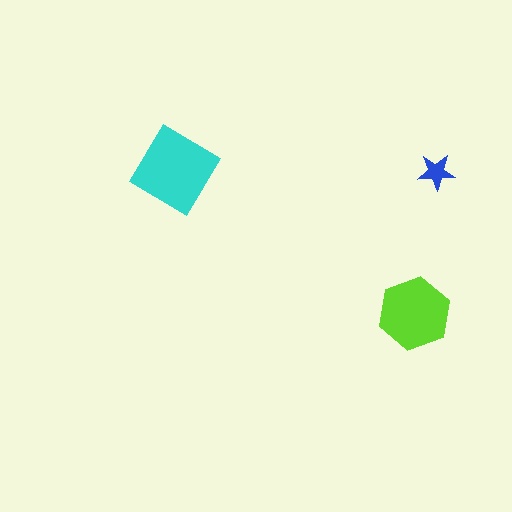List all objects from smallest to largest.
The blue star, the lime hexagon, the cyan diamond.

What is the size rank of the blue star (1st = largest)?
3rd.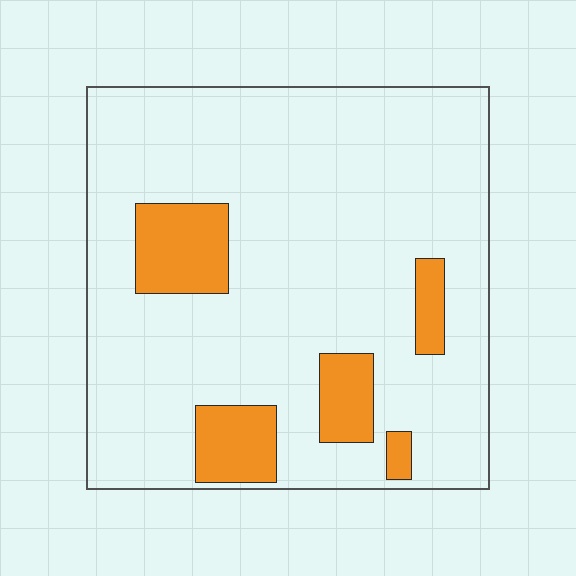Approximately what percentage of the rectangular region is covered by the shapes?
Approximately 15%.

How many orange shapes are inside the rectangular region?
5.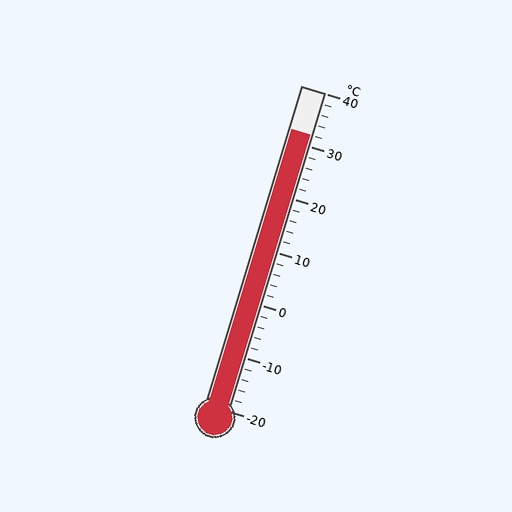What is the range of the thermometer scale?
The thermometer scale ranges from -20°C to 40°C.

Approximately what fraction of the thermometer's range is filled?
The thermometer is filled to approximately 85% of its range.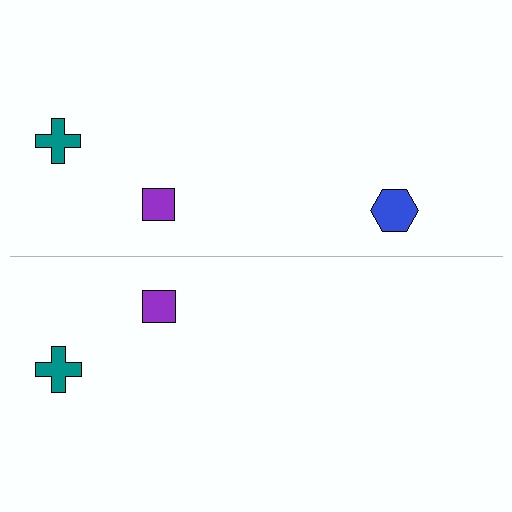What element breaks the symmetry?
A blue hexagon is missing from the bottom side.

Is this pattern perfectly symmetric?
No, the pattern is not perfectly symmetric. A blue hexagon is missing from the bottom side.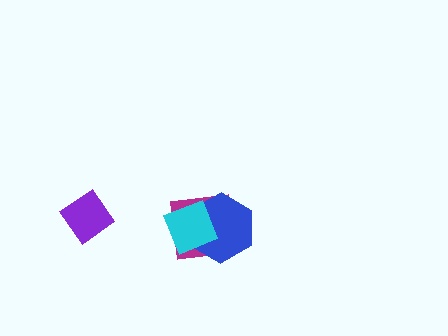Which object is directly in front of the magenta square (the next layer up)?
The blue hexagon is directly in front of the magenta square.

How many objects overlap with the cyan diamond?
2 objects overlap with the cyan diamond.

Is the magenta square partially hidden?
Yes, it is partially covered by another shape.